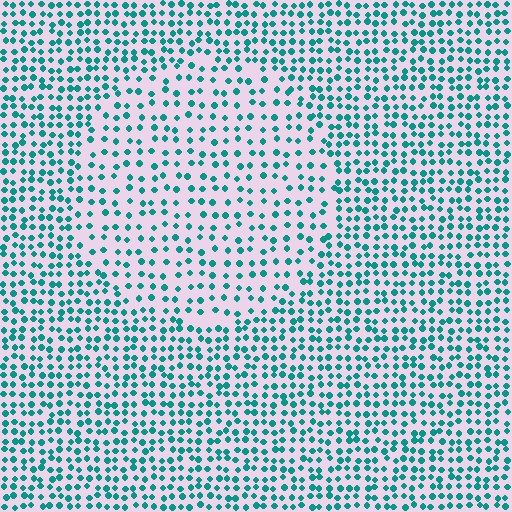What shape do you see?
I see a circle.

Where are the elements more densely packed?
The elements are more densely packed outside the circle boundary.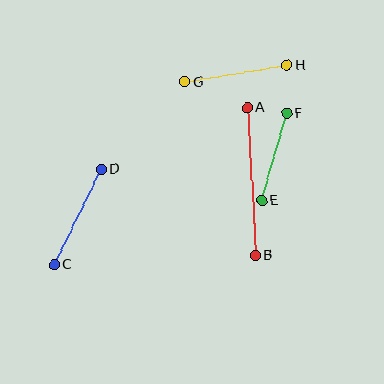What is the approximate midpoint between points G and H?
The midpoint is at approximately (236, 74) pixels.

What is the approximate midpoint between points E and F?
The midpoint is at approximately (274, 157) pixels.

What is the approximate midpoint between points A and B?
The midpoint is at approximately (252, 182) pixels.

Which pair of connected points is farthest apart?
Points A and B are farthest apart.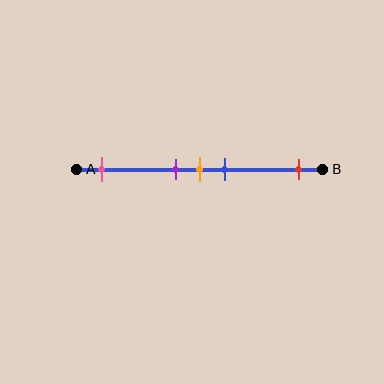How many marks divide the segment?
There are 5 marks dividing the segment.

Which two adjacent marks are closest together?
The purple and orange marks are the closest adjacent pair.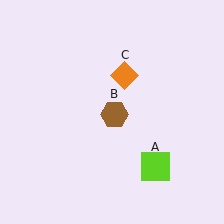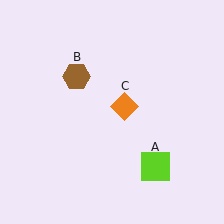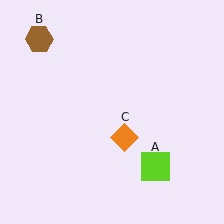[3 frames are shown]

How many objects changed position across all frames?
2 objects changed position: brown hexagon (object B), orange diamond (object C).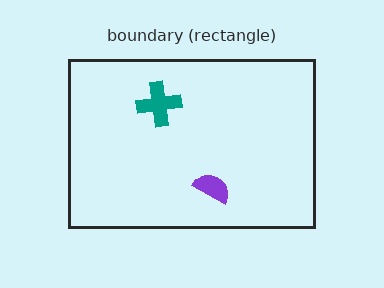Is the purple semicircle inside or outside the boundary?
Inside.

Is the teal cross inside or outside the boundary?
Inside.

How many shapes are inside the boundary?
2 inside, 0 outside.